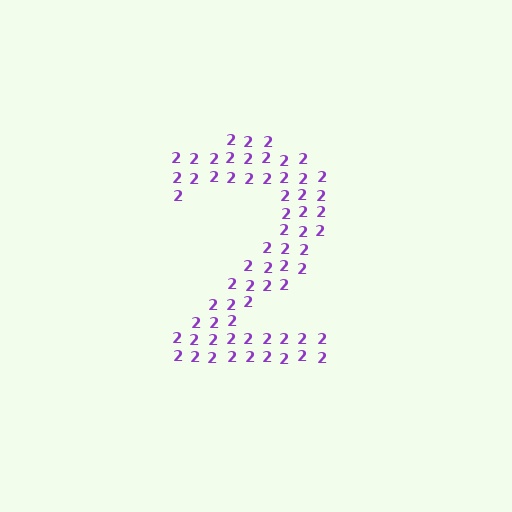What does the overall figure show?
The overall figure shows the digit 2.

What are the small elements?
The small elements are digit 2's.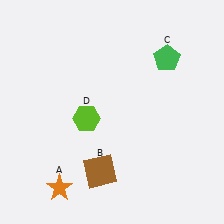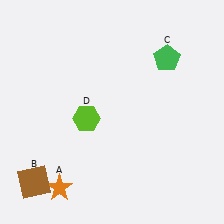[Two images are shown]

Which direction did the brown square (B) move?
The brown square (B) moved left.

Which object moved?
The brown square (B) moved left.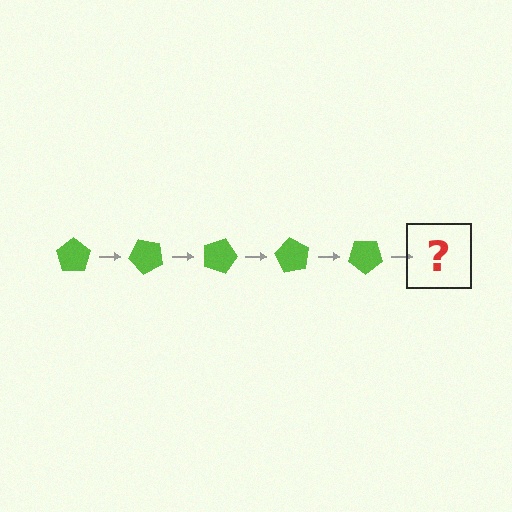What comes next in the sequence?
The next element should be a lime pentagon rotated 225 degrees.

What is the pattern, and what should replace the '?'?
The pattern is that the pentagon rotates 45 degrees each step. The '?' should be a lime pentagon rotated 225 degrees.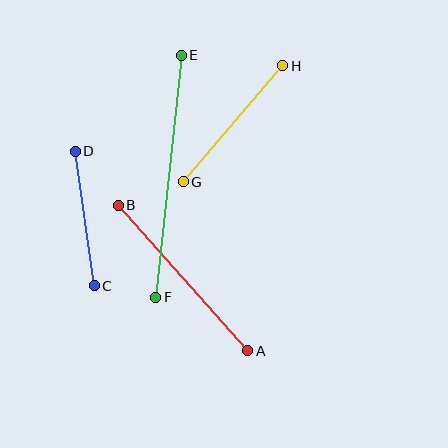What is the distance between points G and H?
The distance is approximately 153 pixels.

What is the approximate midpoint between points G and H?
The midpoint is at approximately (233, 124) pixels.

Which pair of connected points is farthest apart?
Points E and F are farthest apart.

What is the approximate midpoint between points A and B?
The midpoint is at approximately (183, 278) pixels.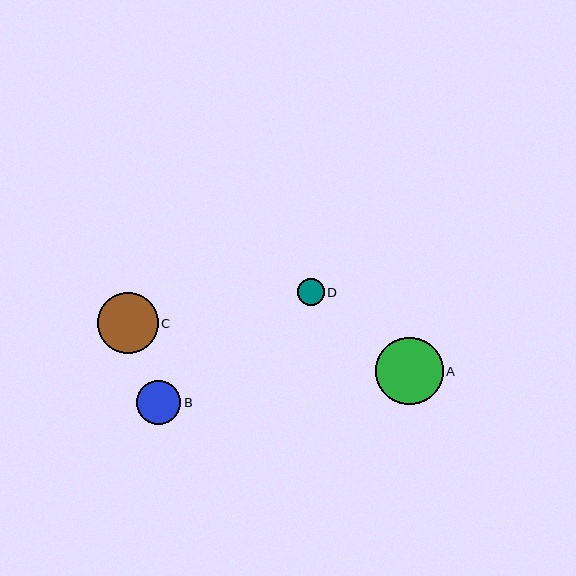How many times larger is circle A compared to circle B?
Circle A is approximately 1.5 times the size of circle B.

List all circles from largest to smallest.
From largest to smallest: A, C, B, D.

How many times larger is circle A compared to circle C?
Circle A is approximately 1.1 times the size of circle C.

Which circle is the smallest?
Circle D is the smallest with a size of approximately 27 pixels.